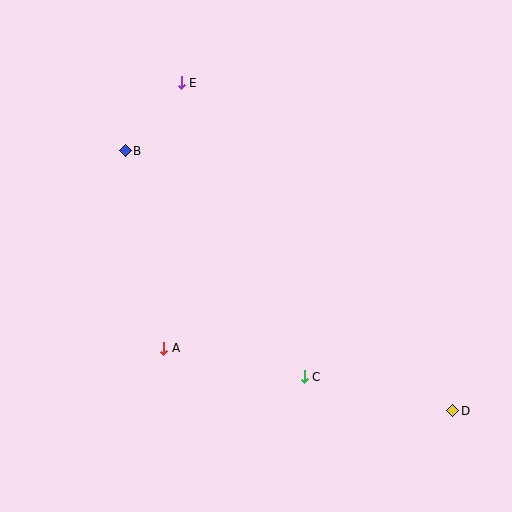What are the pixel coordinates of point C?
Point C is at (304, 377).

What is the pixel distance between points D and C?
The distance between D and C is 152 pixels.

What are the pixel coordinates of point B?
Point B is at (125, 151).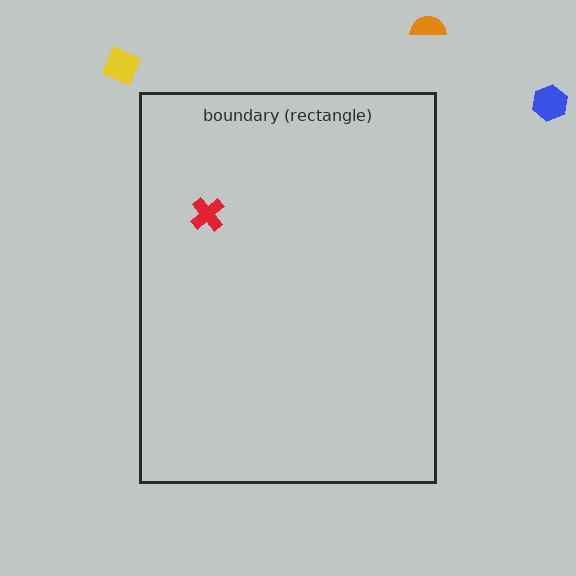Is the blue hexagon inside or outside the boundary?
Outside.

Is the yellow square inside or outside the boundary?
Outside.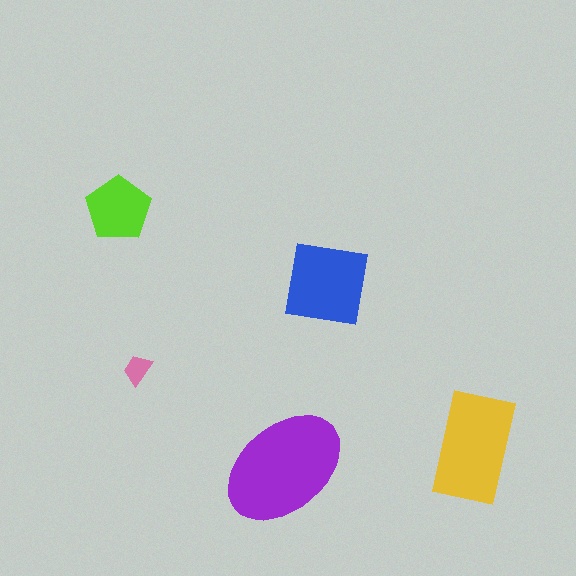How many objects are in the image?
There are 5 objects in the image.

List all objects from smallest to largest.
The pink trapezoid, the lime pentagon, the blue square, the yellow rectangle, the purple ellipse.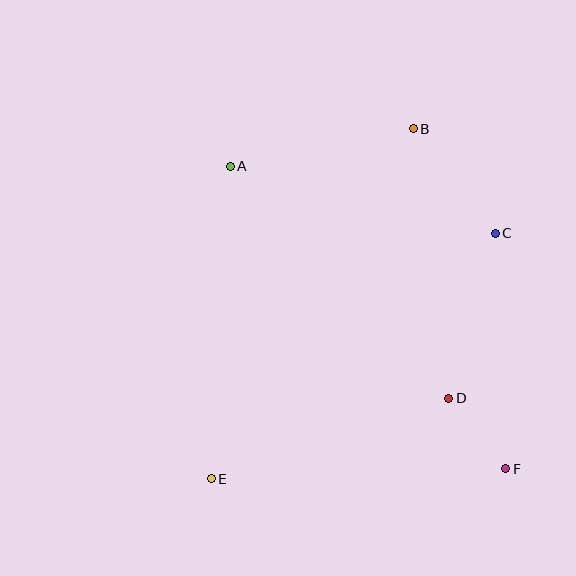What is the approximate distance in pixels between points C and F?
The distance between C and F is approximately 235 pixels.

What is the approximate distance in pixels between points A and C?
The distance between A and C is approximately 273 pixels.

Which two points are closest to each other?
Points D and F are closest to each other.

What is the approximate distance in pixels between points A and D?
The distance between A and D is approximately 319 pixels.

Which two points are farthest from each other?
Points A and F are farthest from each other.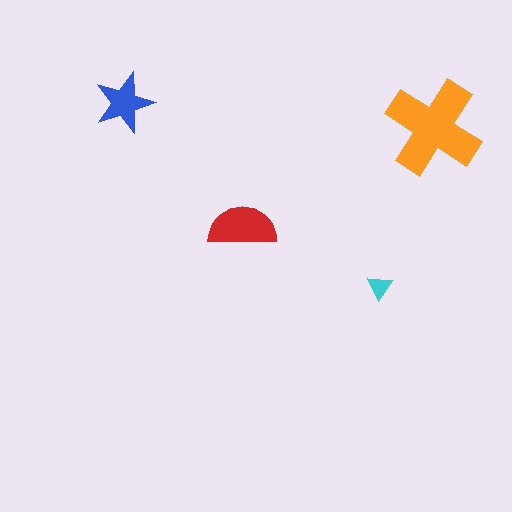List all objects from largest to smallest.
The orange cross, the red semicircle, the blue star, the cyan triangle.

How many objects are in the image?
There are 4 objects in the image.